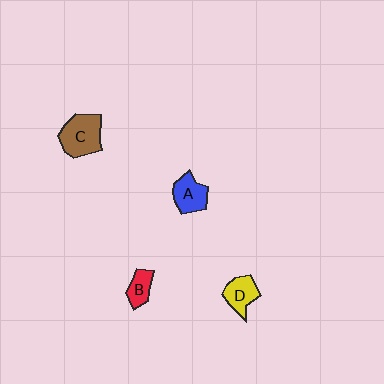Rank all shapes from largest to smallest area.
From largest to smallest: C (brown), A (blue), D (yellow), B (red).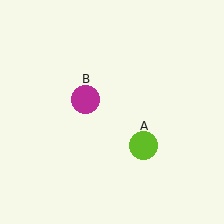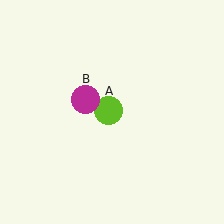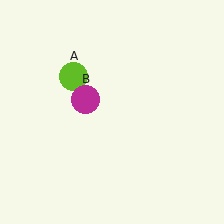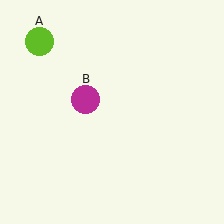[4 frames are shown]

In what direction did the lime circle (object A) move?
The lime circle (object A) moved up and to the left.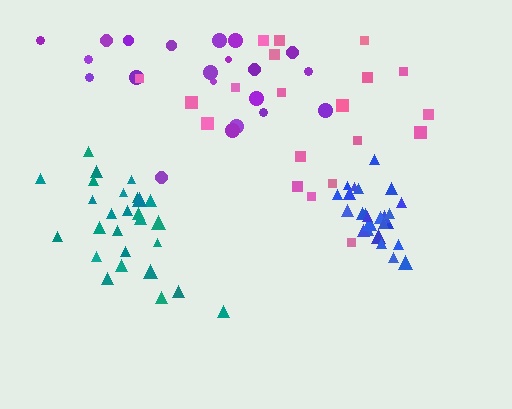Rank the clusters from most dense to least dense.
blue, teal, purple, pink.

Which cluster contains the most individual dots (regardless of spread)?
Teal (27).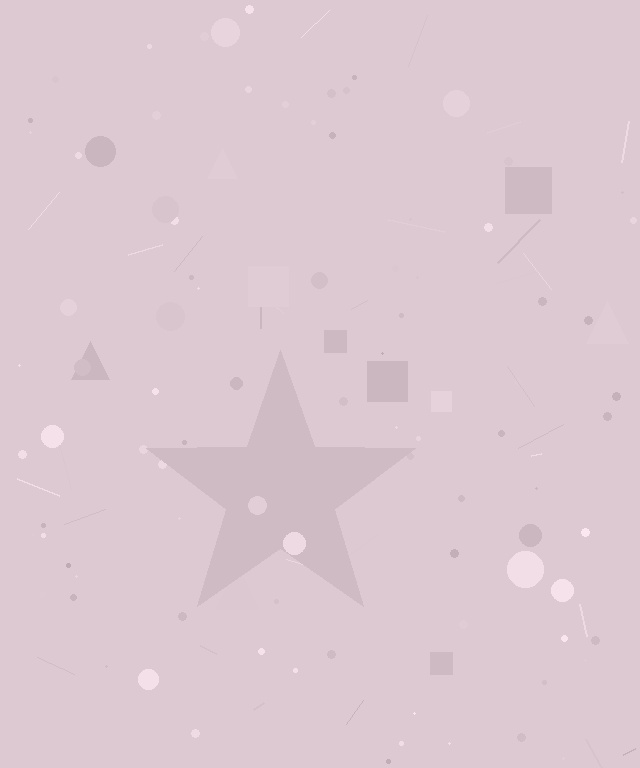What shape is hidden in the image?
A star is hidden in the image.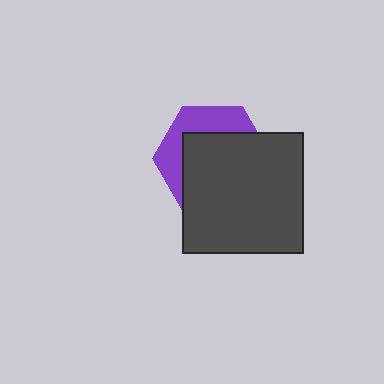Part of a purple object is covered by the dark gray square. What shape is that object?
It is a hexagon.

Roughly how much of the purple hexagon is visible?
A small part of it is visible (roughly 34%).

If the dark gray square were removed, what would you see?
You would see the complete purple hexagon.